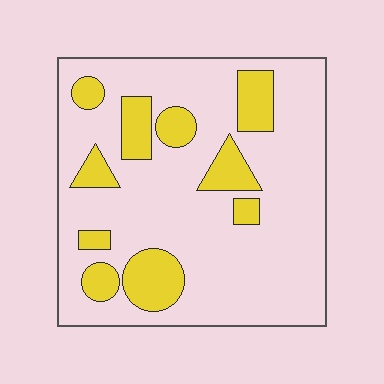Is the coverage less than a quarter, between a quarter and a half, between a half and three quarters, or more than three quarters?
Less than a quarter.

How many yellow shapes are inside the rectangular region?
10.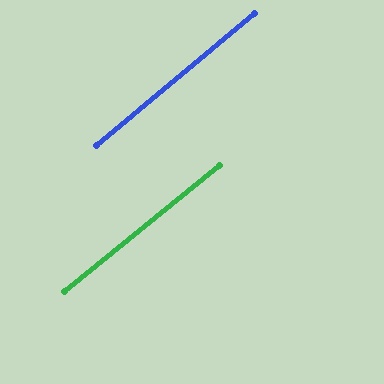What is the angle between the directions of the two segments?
Approximately 1 degree.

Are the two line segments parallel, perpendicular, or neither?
Parallel — their directions differ by only 0.6°.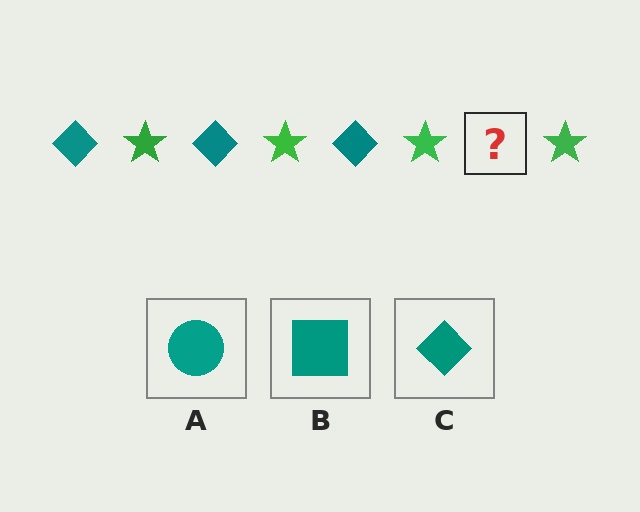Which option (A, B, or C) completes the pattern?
C.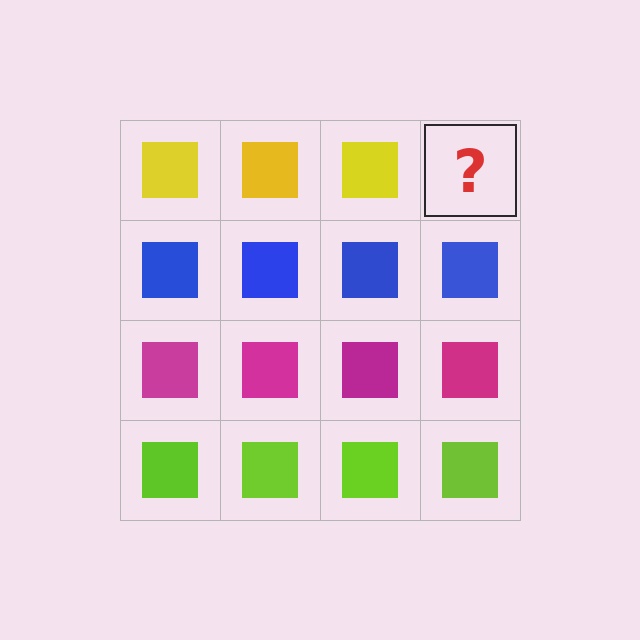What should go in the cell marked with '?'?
The missing cell should contain a yellow square.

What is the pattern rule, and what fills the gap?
The rule is that each row has a consistent color. The gap should be filled with a yellow square.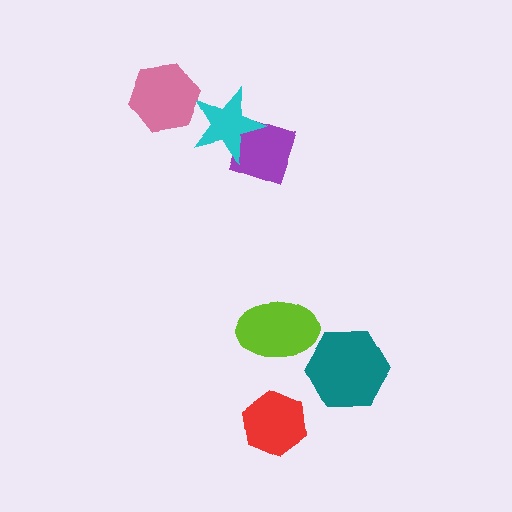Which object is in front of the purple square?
The cyan star is in front of the purple square.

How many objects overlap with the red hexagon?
0 objects overlap with the red hexagon.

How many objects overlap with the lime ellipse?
0 objects overlap with the lime ellipse.